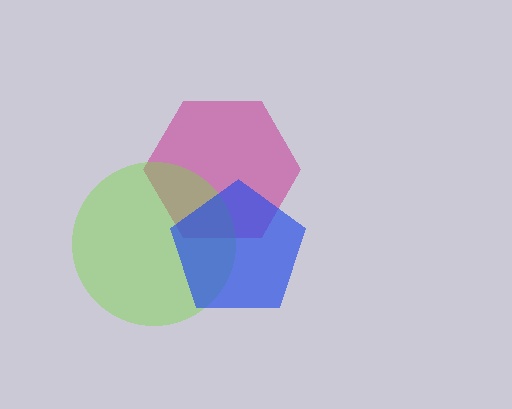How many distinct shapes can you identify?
There are 3 distinct shapes: a magenta hexagon, a lime circle, a blue pentagon.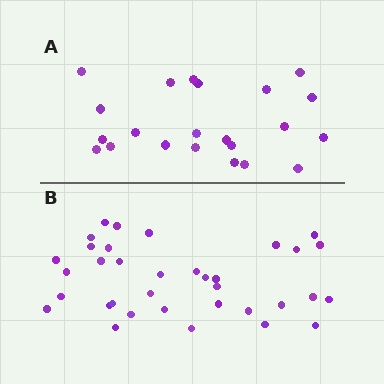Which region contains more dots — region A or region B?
Region B (the bottom region) has more dots.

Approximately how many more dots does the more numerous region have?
Region B has approximately 15 more dots than region A.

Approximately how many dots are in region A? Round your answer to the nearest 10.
About 20 dots. (The exact count is 22, which rounds to 20.)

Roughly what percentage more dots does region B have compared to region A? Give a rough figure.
About 60% more.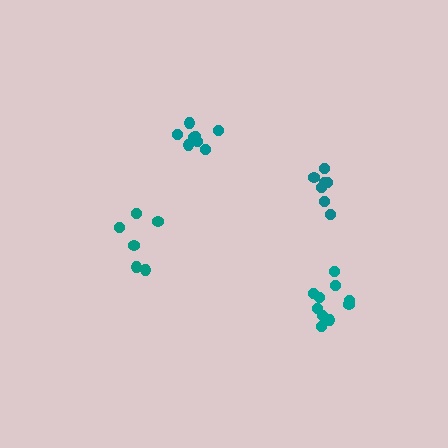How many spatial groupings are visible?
There are 4 spatial groupings.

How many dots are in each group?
Group 1: 10 dots, Group 2: 8 dots, Group 3: 6 dots, Group 4: 7 dots (31 total).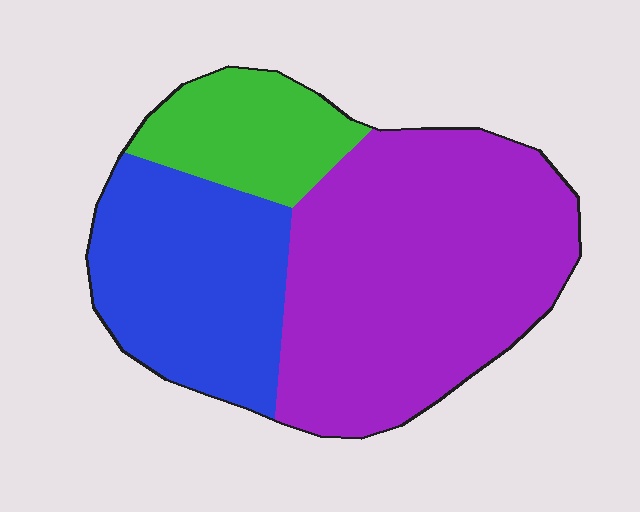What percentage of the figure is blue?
Blue takes up about one third (1/3) of the figure.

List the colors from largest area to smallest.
From largest to smallest: purple, blue, green.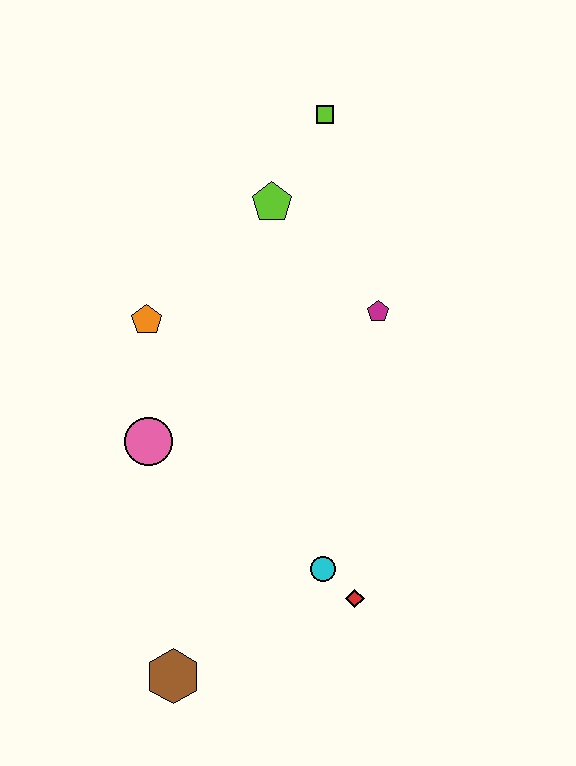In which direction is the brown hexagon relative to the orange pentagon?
The brown hexagon is below the orange pentagon.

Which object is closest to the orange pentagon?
The pink circle is closest to the orange pentagon.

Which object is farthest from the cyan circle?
The lime square is farthest from the cyan circle.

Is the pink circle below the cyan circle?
No